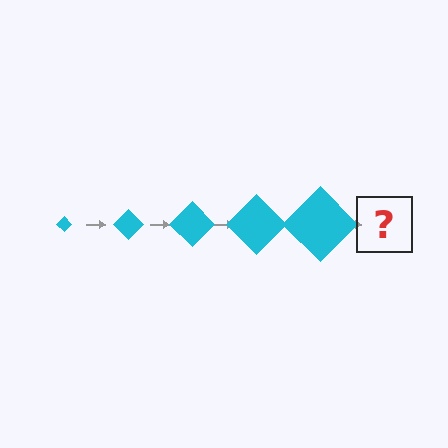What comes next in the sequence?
The next element should be a cyan diamond, larger than the previous one.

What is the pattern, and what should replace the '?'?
The pattern is that the diamond gets progressively larger each step. The '?' should be a cyan diamond, larger than the previous one.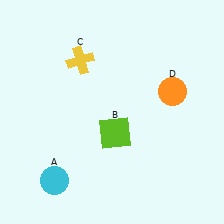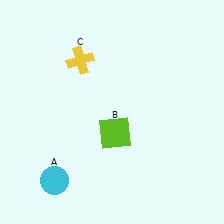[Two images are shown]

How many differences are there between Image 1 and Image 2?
There is 1 difference between the two images.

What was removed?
The orange circle (D) was removed in Image 2.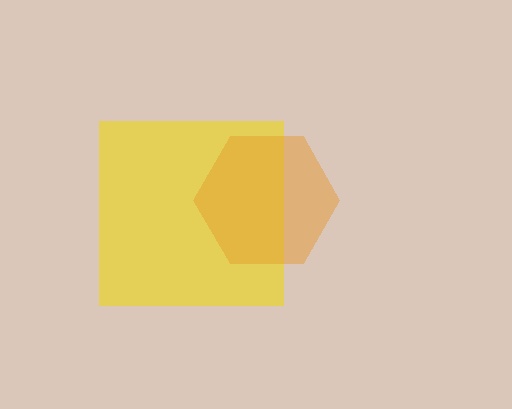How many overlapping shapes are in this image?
There are 2 overlapping shapes in the image.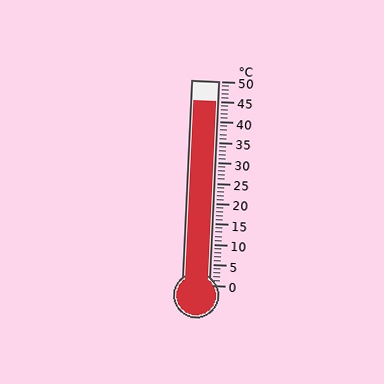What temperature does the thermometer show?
The thermometer shows approximately 45°C.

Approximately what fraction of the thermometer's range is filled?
The thermometer is filled to approximately 90% of its range.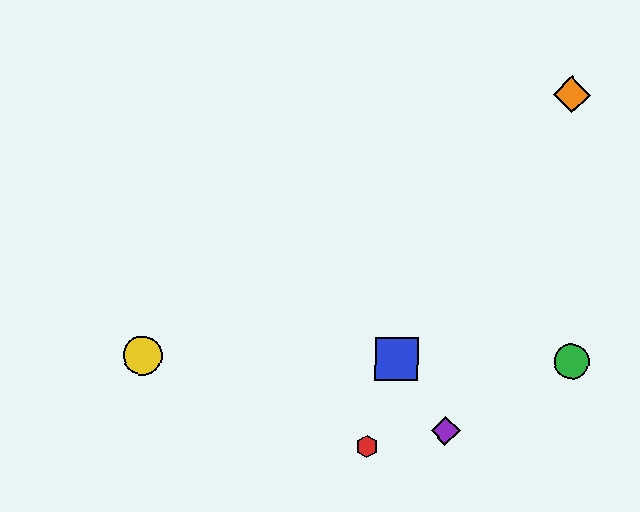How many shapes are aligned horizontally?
3 shapes (the blue square, the green circle, the yellow circle) are aligned horizontally.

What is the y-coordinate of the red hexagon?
The red hexagon is at y≈446.